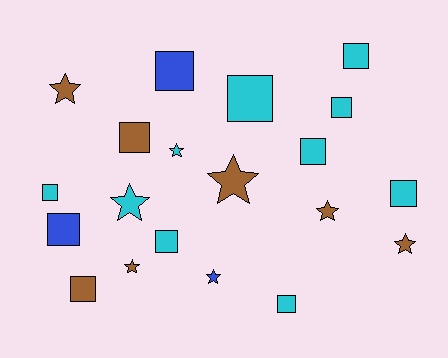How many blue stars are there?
There is 1 blue star.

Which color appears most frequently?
Cyan, with 10 objects.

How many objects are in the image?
There are 20 objects.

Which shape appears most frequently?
Square, with 12 objects.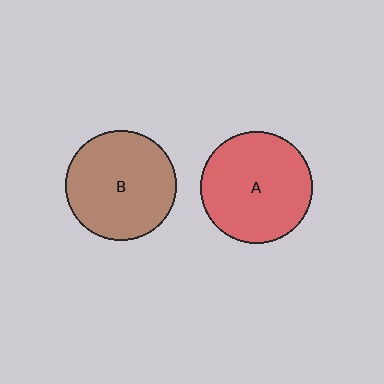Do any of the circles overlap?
No, none of the circles overlap.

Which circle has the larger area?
Circle A (red).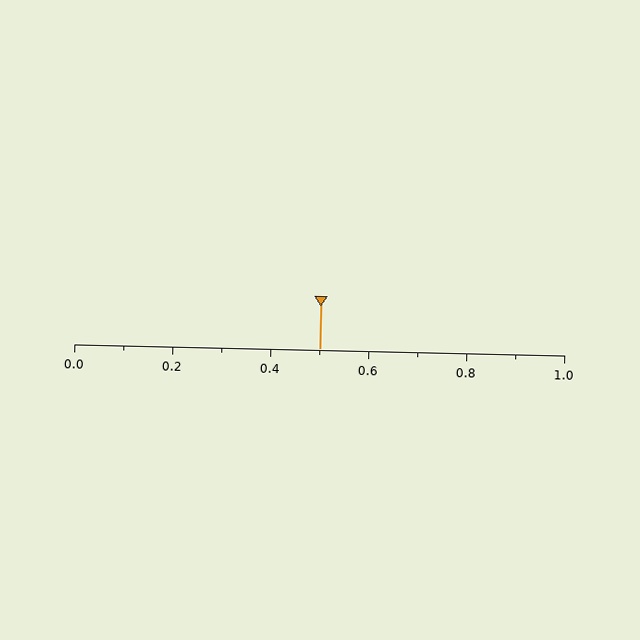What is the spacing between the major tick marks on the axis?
The major ticks are spaced 0.2 apart.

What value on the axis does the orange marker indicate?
The marker indicates approximately 0.5.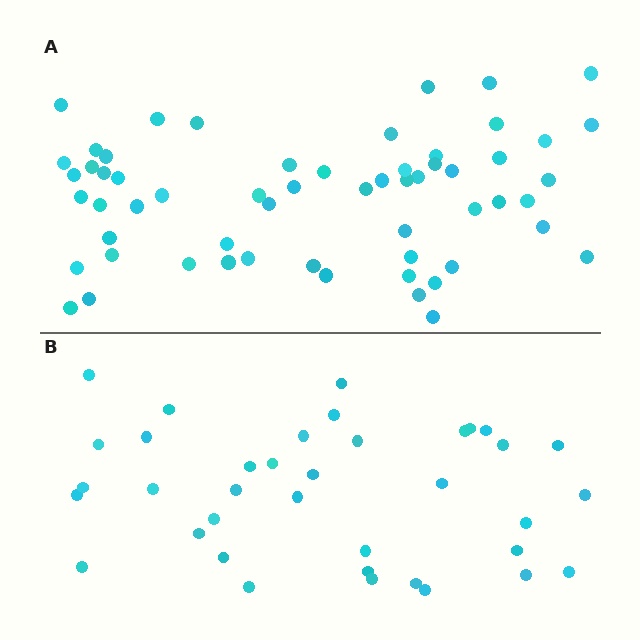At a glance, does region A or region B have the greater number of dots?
Region A (the top region) has more dots.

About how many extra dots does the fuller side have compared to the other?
Region A has approximately 20 more dots than region B.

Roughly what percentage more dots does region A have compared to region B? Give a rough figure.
About 60% more.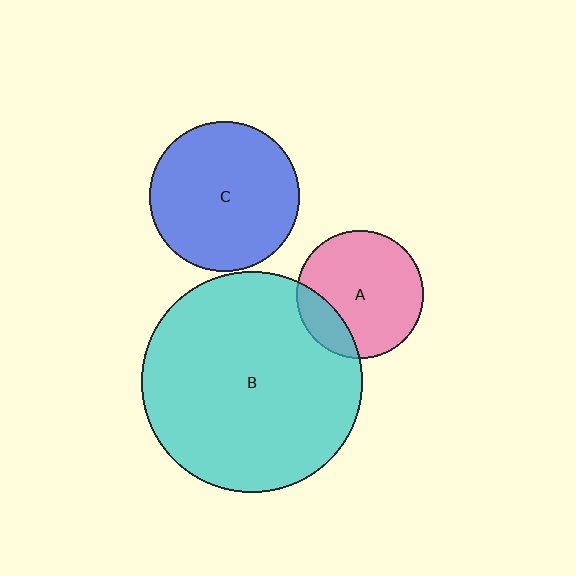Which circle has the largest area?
Circle B (cyan).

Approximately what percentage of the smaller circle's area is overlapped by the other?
Approximately 20%.